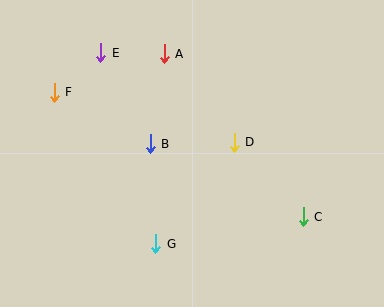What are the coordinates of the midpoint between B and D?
The midpoint between B and D is at (192, 143).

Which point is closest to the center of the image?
Point B at (150, 144) is closest to the center.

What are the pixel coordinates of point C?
Point C is at (303, 217).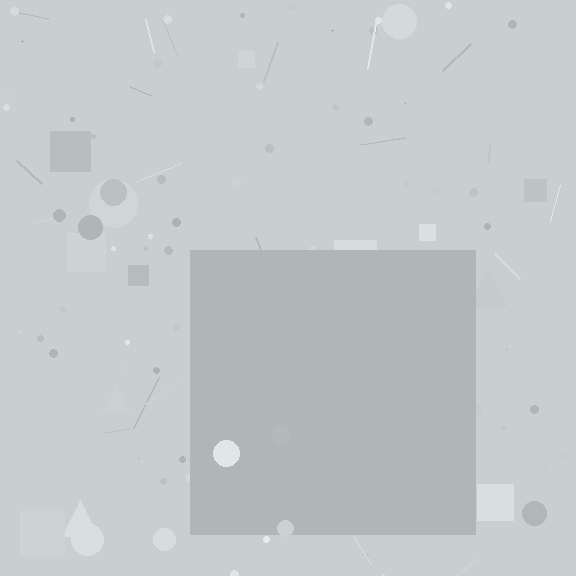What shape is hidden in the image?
A square is hidden in the image.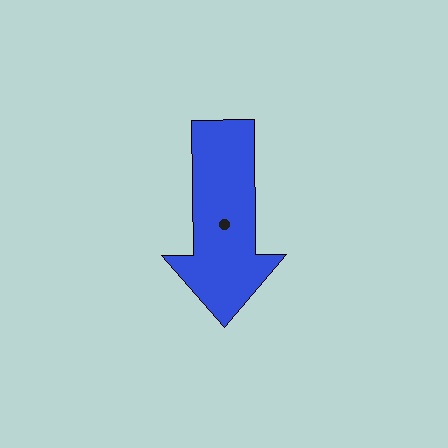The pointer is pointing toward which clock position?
Roughly 6 o'clock.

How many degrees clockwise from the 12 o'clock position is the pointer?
Approximately 179 degrees.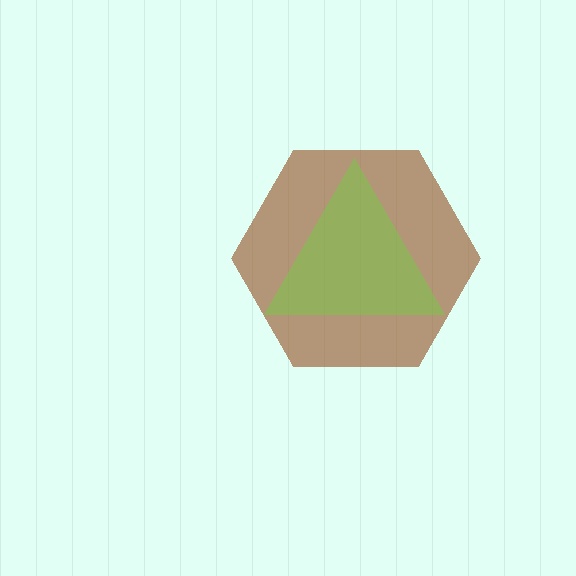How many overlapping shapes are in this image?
There are 2 overlapping shapes in the image.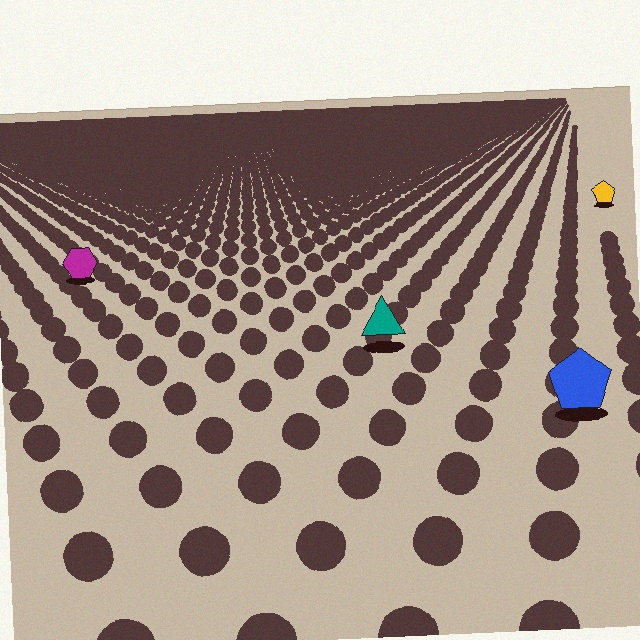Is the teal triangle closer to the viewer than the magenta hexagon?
Yes. The teal triangle is closer — you can tell from the texture gradient: the ground texture is coarser near it.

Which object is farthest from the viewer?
The yellow pentagon is farthest from the viewer. It appears smaller and the ground texture around it is denser.